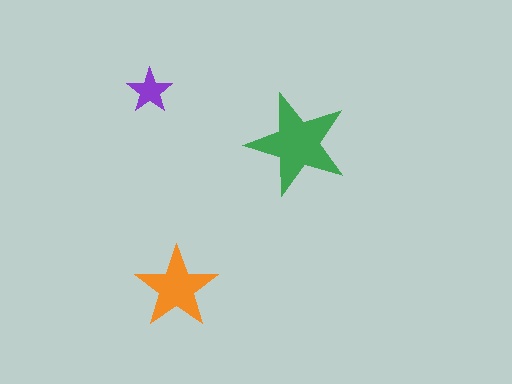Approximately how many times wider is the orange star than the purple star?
About 2 times wider.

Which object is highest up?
The purple star is topmost.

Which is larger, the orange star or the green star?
The green one.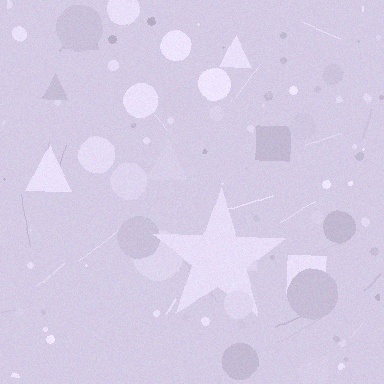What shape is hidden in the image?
A star is hidden in the image.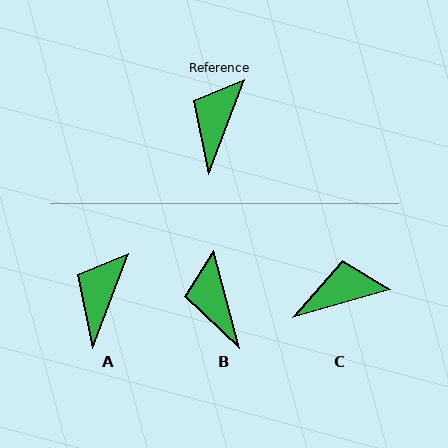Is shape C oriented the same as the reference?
No, it is off by about 53 degrees.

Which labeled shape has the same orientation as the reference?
A.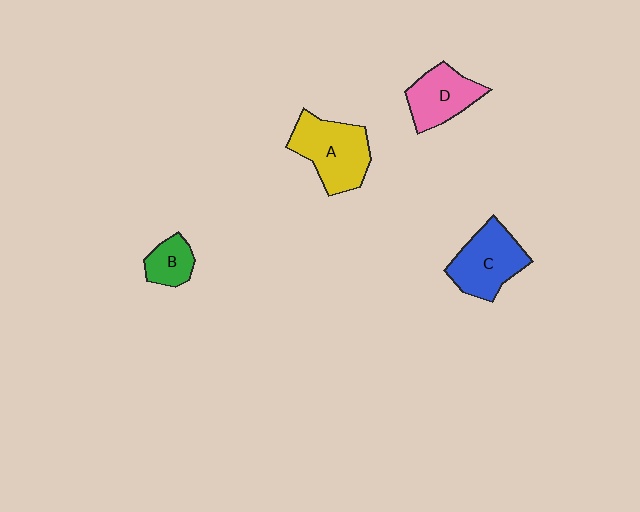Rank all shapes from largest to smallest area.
From largest to smallest: A (yellow), C (blue), D (pink), B (green).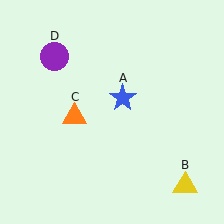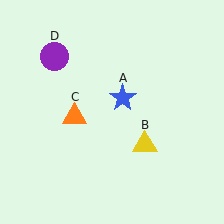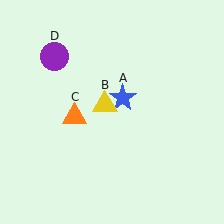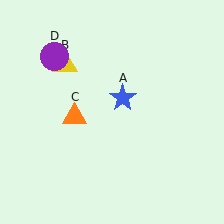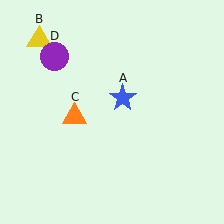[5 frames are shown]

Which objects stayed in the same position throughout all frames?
Blue star (object A) and orange triangle (object C) and purple circle (object D) remained stationary.